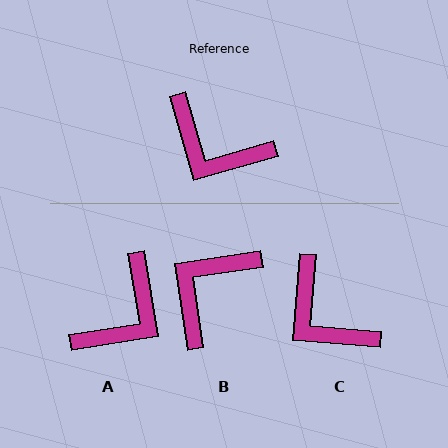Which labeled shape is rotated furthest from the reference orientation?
B, about 97 degrees away.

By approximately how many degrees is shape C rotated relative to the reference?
Approximately 21 degrees clockwise.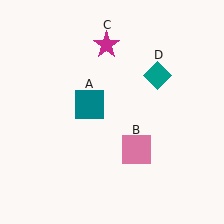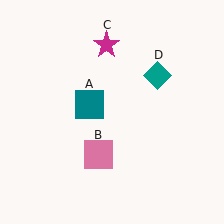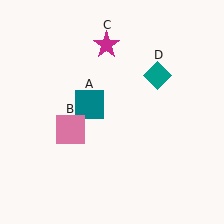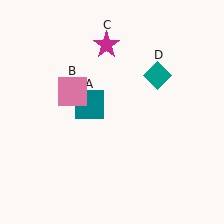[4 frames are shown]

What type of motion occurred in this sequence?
The pink square (object B) rotated clockwise around the center of the scene.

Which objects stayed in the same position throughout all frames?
Teal square (object A) and magenta star (object C) and teal diamond (object D) remained stationary.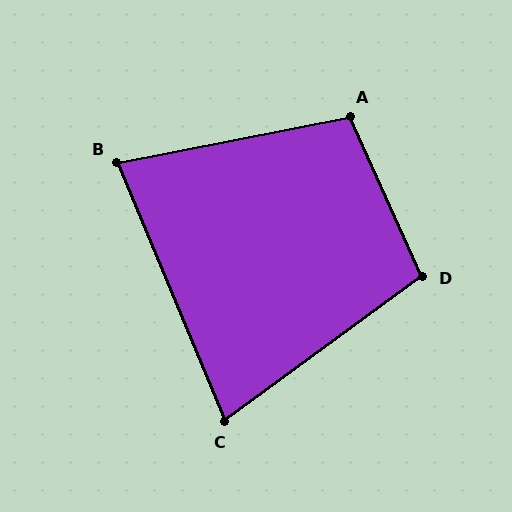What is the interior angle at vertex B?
Approximately 78 degrees (acute).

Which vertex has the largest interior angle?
A, at approximately 103 degrees.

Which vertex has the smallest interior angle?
C, at approximately 77 degrees.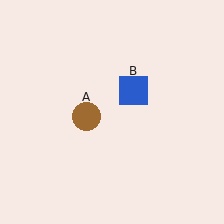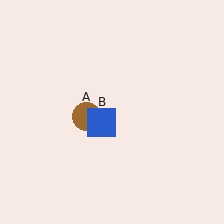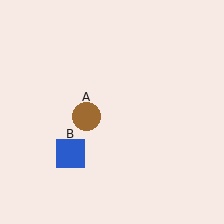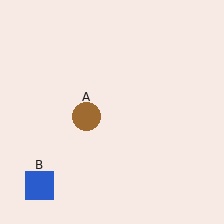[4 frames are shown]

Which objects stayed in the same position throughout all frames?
Brown circle (object A) remained stationary.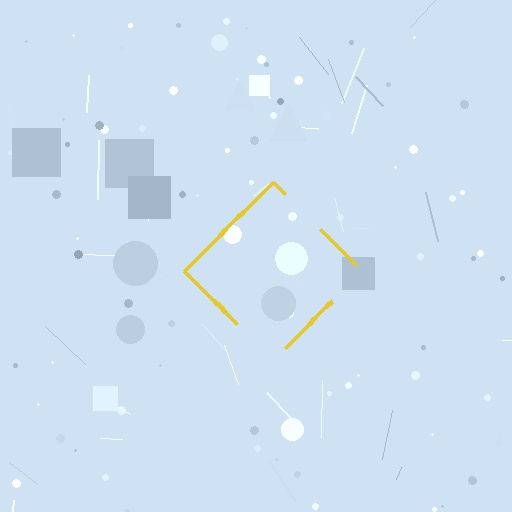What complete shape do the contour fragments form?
The contour fragments form a diamond.